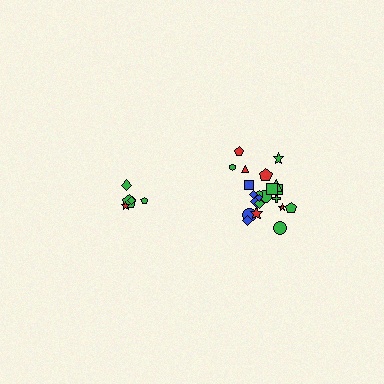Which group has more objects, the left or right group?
The right group.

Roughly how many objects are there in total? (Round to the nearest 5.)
Roughly 25 objects in total.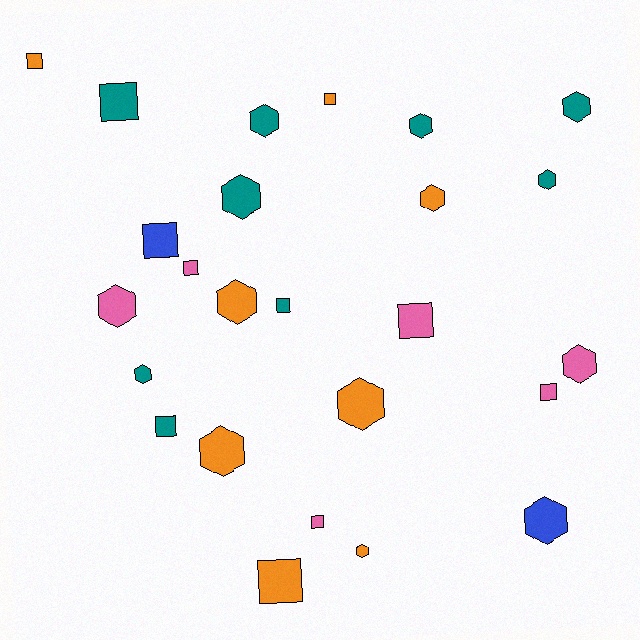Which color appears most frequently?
Teal, with 9 objects.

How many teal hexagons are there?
There are 6 teal hexagons.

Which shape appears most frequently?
Hexagon, with 14 objects.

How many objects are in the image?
There are 25 objects.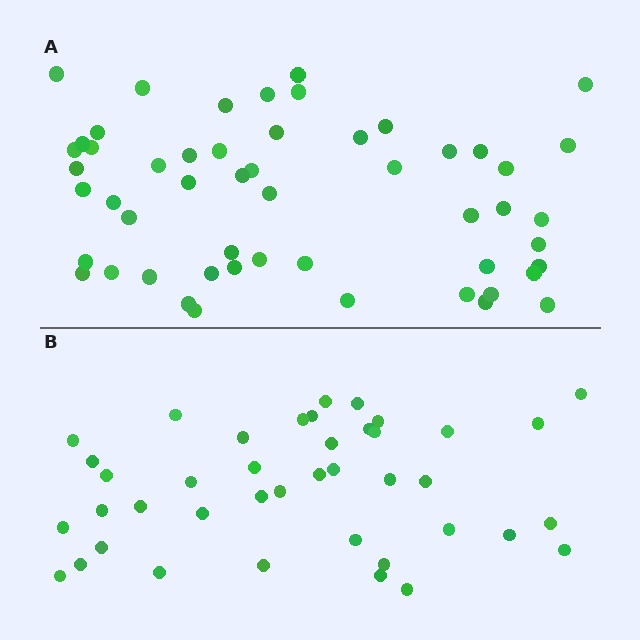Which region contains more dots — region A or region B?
Region A (the top region) has more dots.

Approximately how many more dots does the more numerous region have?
Region A has roughly 12 or so more dots than region B.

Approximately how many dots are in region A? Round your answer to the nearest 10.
About 50 dots. (The exact count is 53, which rounds to 50.)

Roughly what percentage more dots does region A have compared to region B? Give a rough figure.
About 30% more.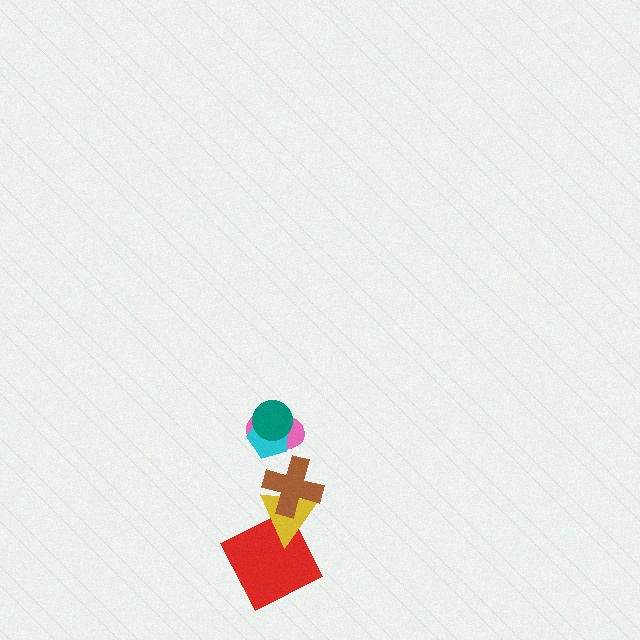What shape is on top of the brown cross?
The pink ellipse is on top of the brown cross.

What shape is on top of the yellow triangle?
The brown cross is on top of the yellow triangle.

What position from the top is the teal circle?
The teal circle is 1st from the top.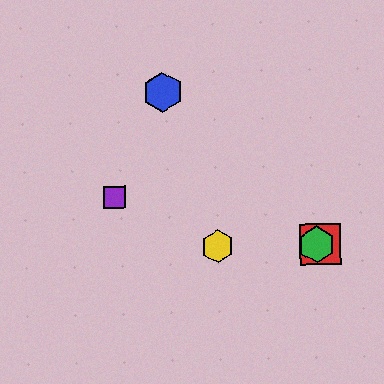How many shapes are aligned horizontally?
3 shapes (the red square, the green hexagon, the yellow hexagon) are aligned horizontally.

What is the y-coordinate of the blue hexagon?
The blue hexagon is at y≈92.